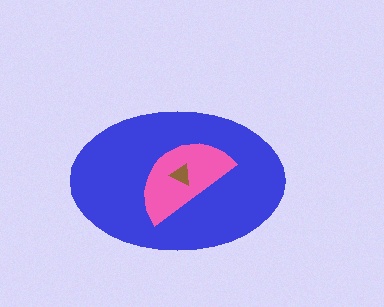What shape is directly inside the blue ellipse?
The pink semicircle.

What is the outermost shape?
The blue ellipse.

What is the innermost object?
The brown triangle.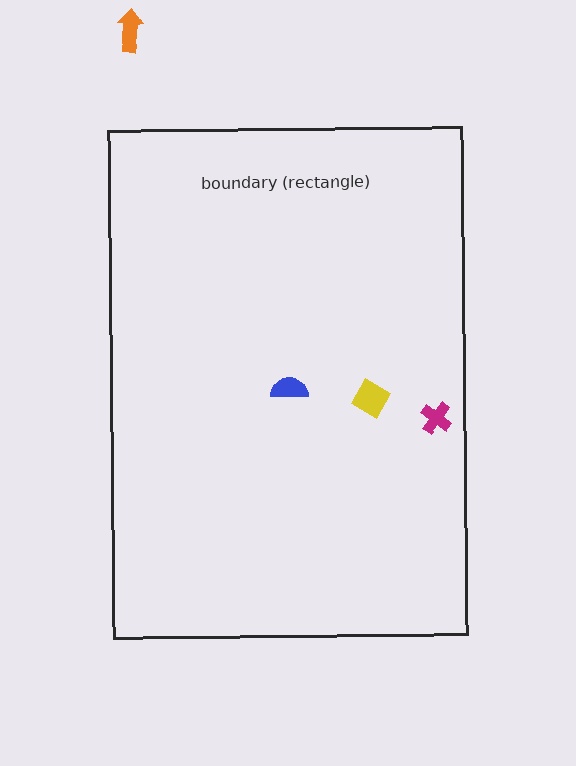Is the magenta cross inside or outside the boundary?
Inside.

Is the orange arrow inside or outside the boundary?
Outside.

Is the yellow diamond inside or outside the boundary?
Inside.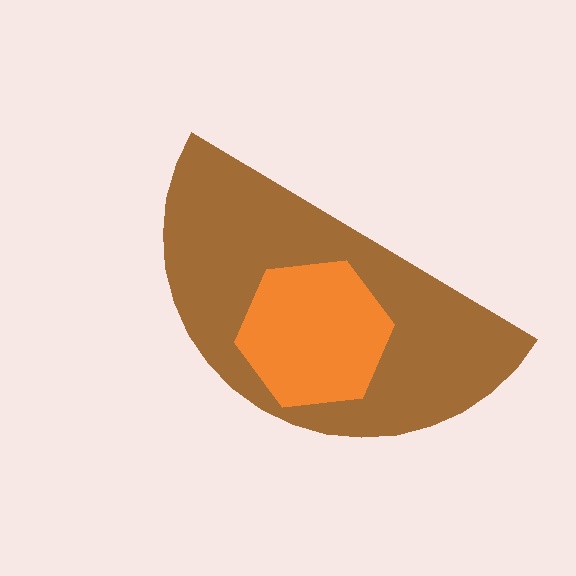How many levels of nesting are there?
2.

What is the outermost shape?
The brown semicircle.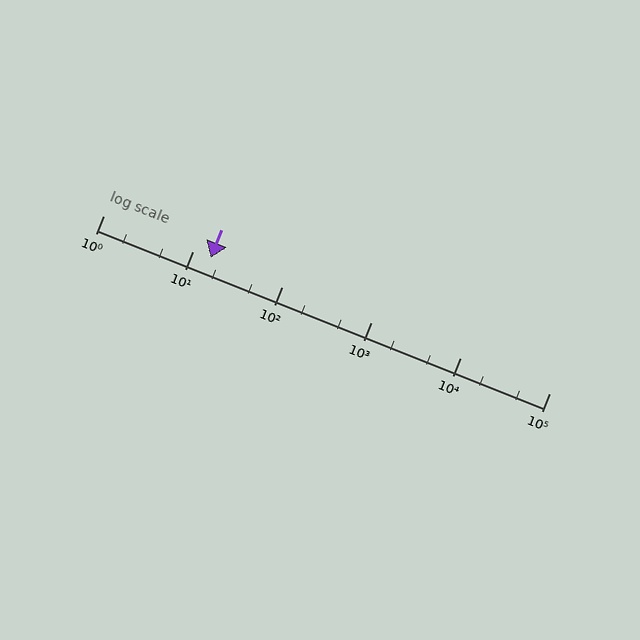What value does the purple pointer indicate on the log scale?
The pointer indicates approximately 16.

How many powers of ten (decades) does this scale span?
The scale spans 5 decades, from 1 to 100000.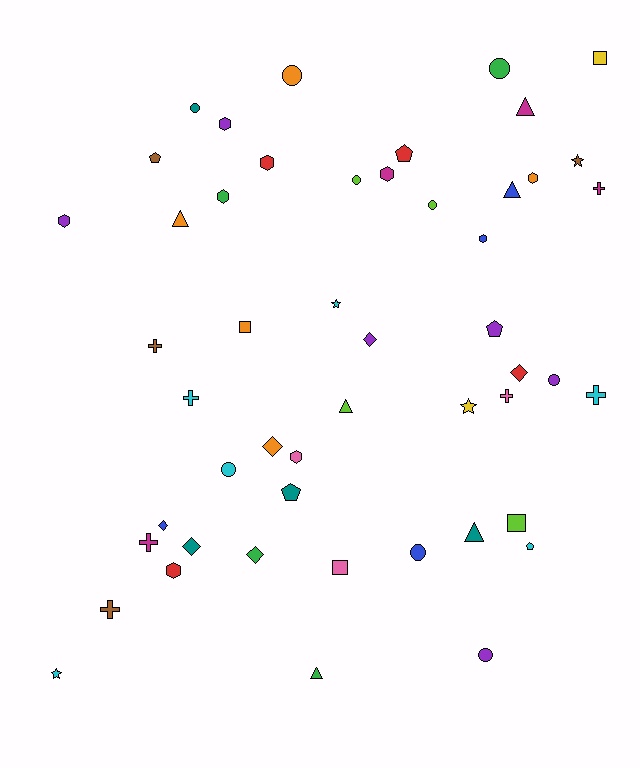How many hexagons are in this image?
There are 9 hexagons.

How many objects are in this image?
There are 50 objects.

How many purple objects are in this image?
There are 6 purple objects.